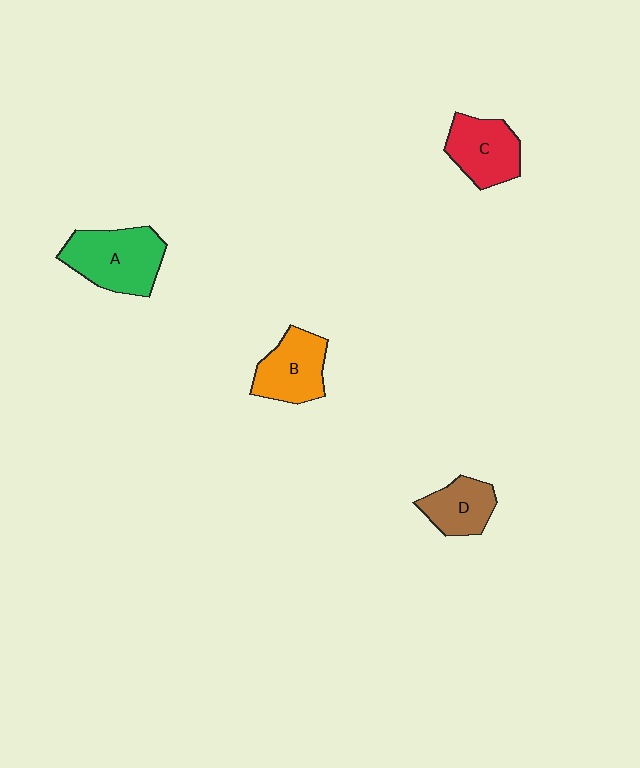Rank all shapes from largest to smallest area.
From largest to smallest: A (green), B (orange), C (red), D (brown).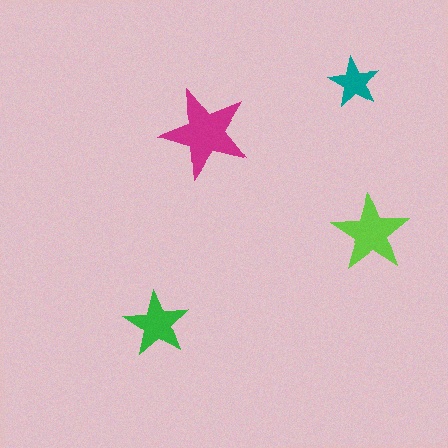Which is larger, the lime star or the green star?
The lime one.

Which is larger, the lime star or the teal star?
The lime one.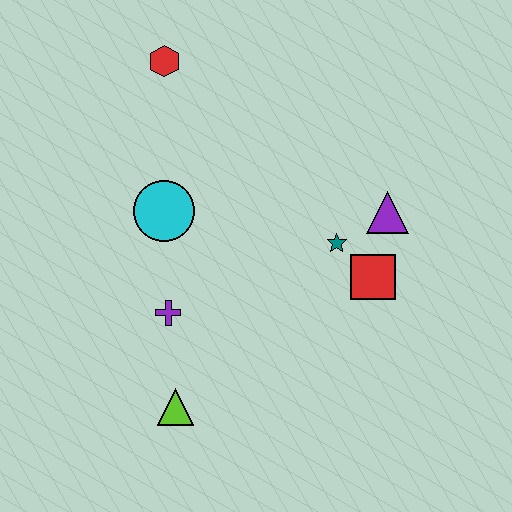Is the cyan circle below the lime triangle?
No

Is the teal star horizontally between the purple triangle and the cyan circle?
Yes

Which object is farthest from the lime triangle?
The red hexagon is farthest from the lime triangle.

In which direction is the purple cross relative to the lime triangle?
The purple cross is above the lime triangle.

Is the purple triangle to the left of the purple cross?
No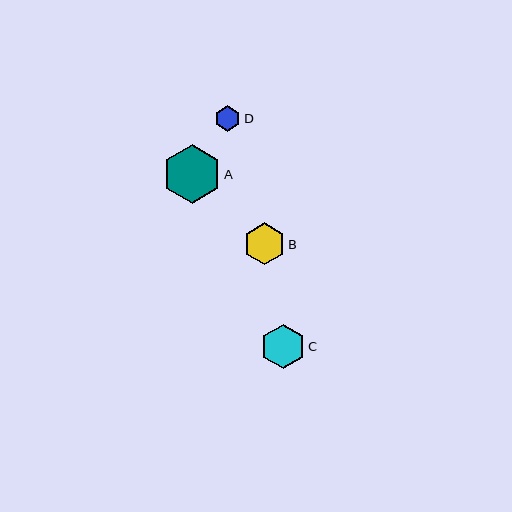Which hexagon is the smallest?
Hexagon D is the smallest with a size of approximately 25 pixels.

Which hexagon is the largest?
Hexagon A is the largest with a size of approximately 58 pixels.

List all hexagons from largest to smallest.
From largest to smallest: A, C, B, D.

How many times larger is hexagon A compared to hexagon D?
Hexagon A is approximately 2.3 times the size of hexagon D.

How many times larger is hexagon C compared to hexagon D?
Hexagon C is approximately 1.8 times the size of hexagon D.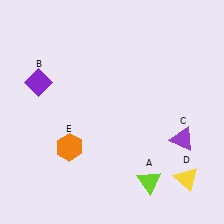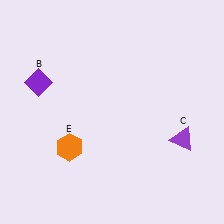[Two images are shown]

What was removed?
The yellow triangle (D), the lime triangle (A) were removed in Image 2.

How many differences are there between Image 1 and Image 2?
There are 2 differences between the two images.